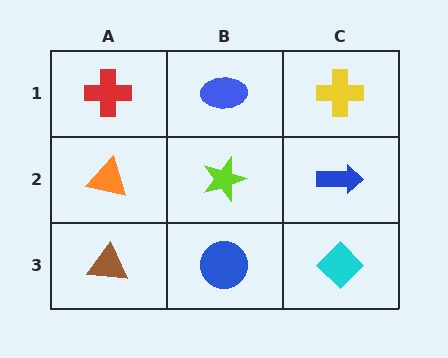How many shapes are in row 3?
3 shapes.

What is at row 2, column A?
An orange triangle.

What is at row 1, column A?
A red cross.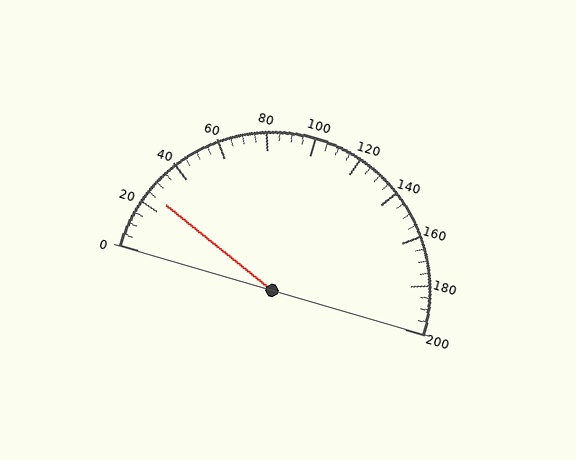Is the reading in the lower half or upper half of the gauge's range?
The reading is in the lower half of the range (0 to 200).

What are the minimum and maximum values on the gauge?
The gauge ranges from 0 to 200.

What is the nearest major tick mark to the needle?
The nearest major tick mark is 20.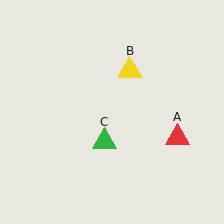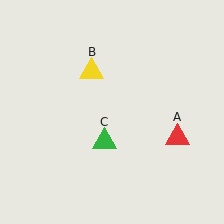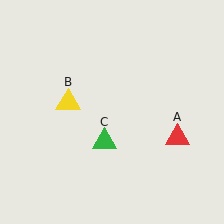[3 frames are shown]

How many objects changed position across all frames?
1 object changed position: yellow triangle (object B).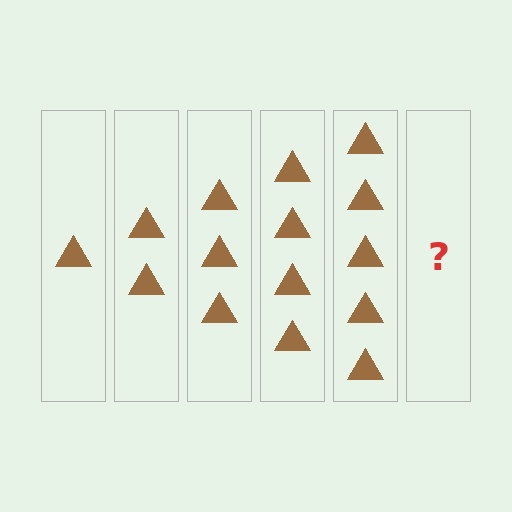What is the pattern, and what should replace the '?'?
The pattern is that each step adds one more triangle. The '?' should be 6 triangles.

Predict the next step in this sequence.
The next step is 6 triangles.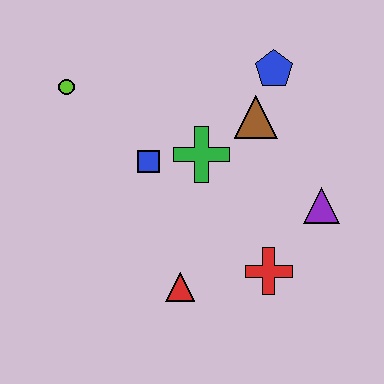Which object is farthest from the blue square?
The purple triangle is farthest from the blue square.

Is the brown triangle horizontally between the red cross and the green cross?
Yes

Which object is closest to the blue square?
The green cross is closest to the blue square.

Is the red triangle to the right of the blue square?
Yes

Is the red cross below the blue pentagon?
Yes